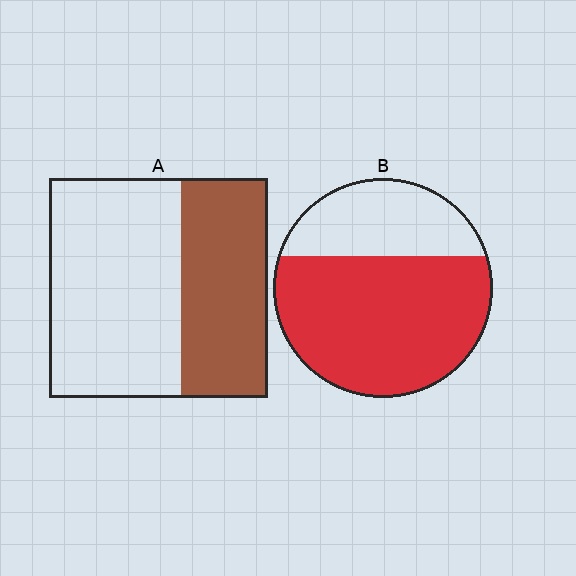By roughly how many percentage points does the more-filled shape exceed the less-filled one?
By roughly 30 percentage points (B over A).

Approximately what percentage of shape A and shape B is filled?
A is approximately 40% and B is approximately 70%.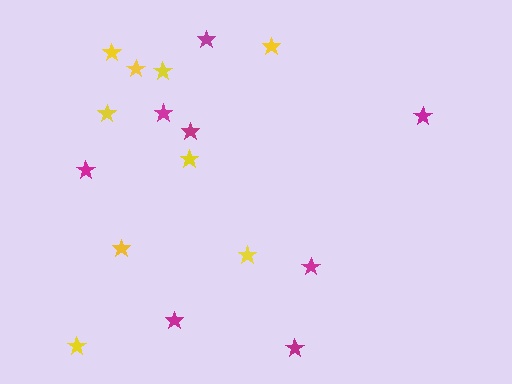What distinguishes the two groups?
There are 2 groups: one group of magenta stars (8) and one group of yellow stars (9).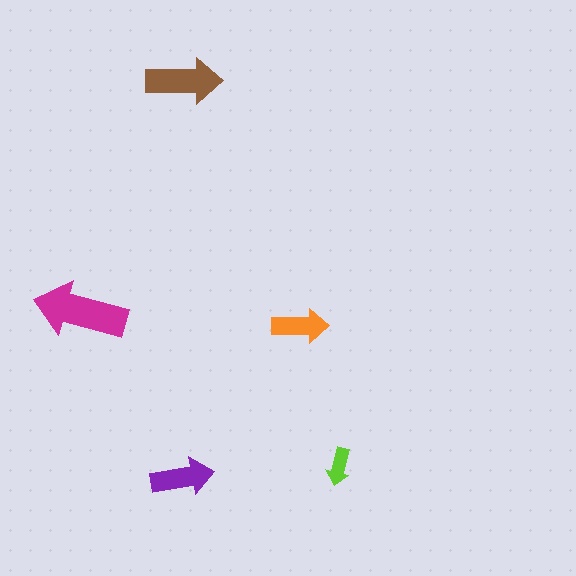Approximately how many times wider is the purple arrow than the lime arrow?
About 1.5 times wider.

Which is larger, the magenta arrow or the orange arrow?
The magenta one.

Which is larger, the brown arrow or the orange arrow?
The brown one.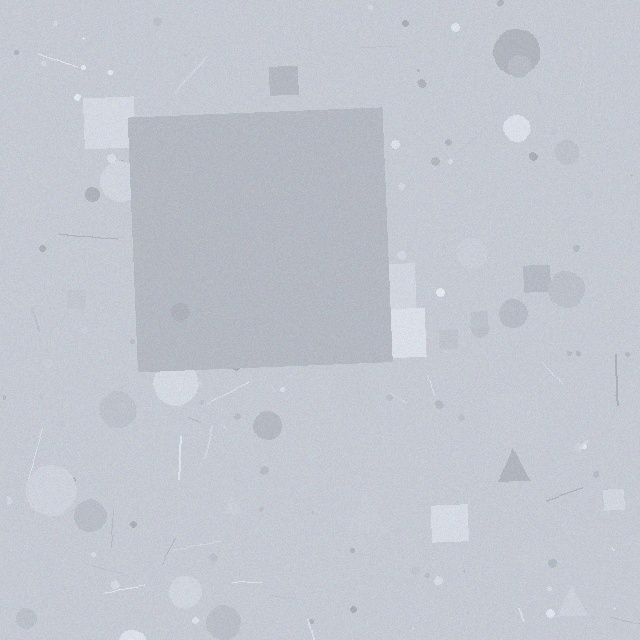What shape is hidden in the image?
A square is hidden in the image.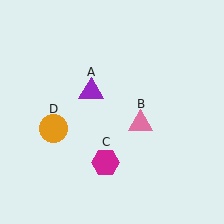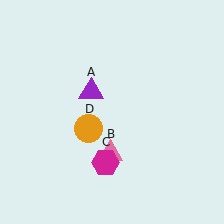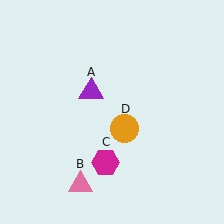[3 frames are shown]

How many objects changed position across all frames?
2 objects changed position: pink triangle (object B), orange circle (object D).